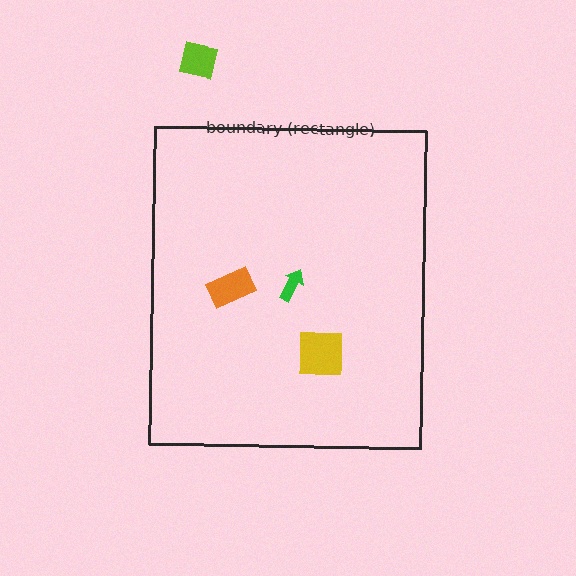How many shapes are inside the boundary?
3 inside, 1 outside.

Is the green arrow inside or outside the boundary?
Inside.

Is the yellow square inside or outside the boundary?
Inside.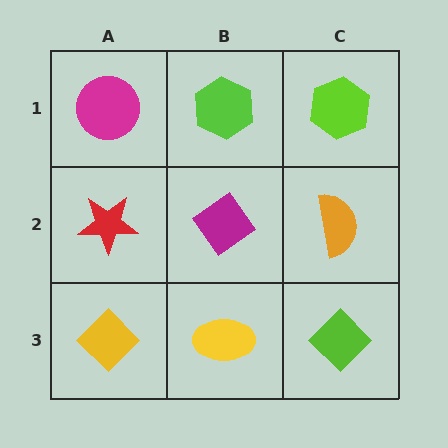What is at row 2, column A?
A red star.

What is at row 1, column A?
A magenta circle.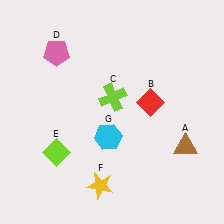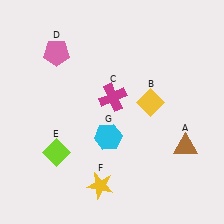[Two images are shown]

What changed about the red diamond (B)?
In Image 1, B is red. In Image 2, it changed to yellow.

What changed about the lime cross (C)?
In Image 1, C is lime. In Image 2, it changed to magenta.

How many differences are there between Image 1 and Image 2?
There are 2 differences between the two images.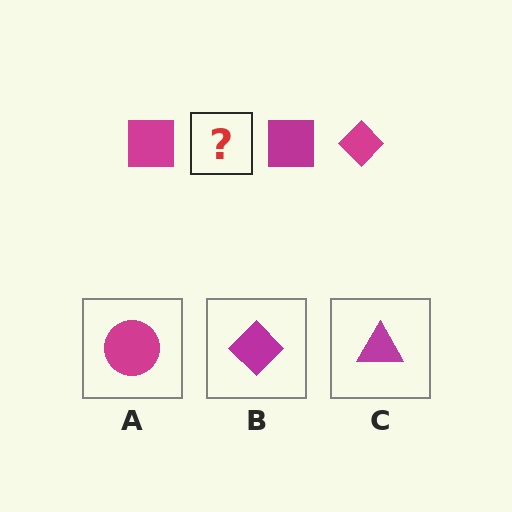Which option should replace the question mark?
Option B.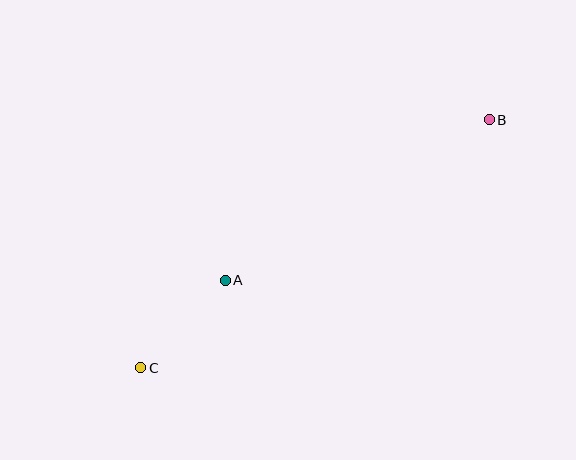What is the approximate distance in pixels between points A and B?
The distance between A and B is approximately 308 pixels.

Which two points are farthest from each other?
Points B and C are farthest from each other.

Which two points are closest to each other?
Points A and C are closest to each other.